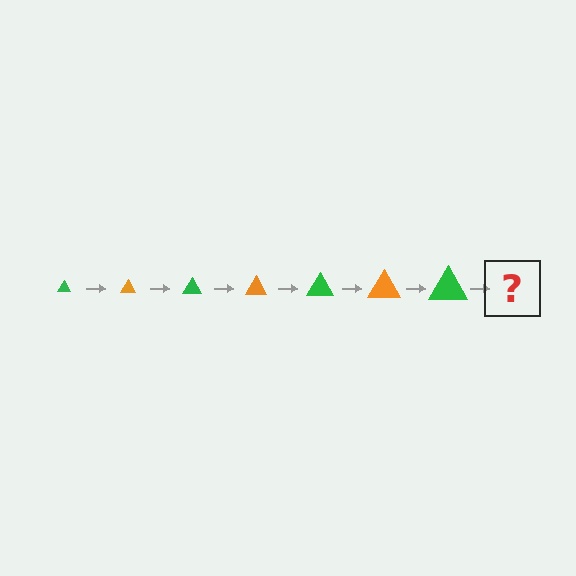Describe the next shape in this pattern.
It should be an orange triangle, larger than the previous one.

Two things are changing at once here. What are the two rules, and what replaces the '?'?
The two rules are that the triangle grows larger each step and the color cycles through green and orange. The '?' should be an orange triangle, larger than the previous one.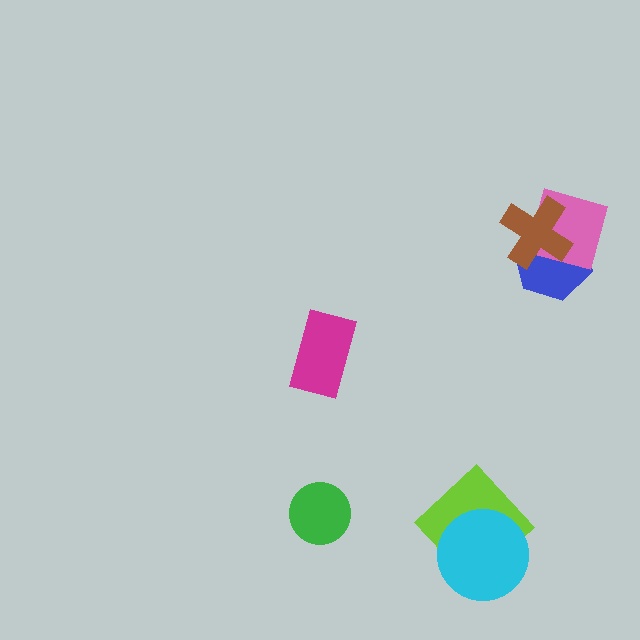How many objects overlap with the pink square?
2 objects overlap with the pink square.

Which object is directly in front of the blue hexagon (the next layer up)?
The pink square is directly in front of the blue hexagon.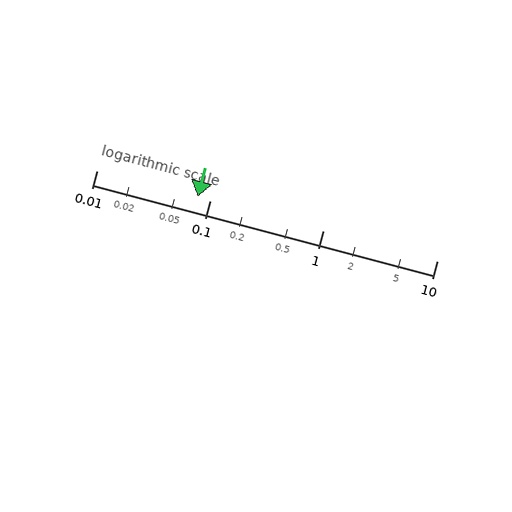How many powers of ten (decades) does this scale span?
The scale spans 3 decades, from 0.01 to 10.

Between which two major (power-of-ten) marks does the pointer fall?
The pointer is between 0.01 and 0.1.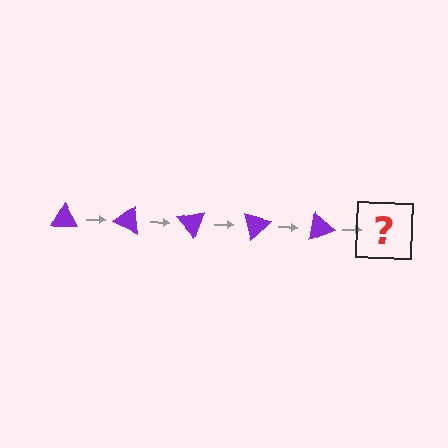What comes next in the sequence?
The next element should be a purple triangle rotated 125 degrees.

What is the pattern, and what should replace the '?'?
The pattern is that the triangle rotates 25 degrees each step. The '?' should be a purple triangle rotated 125 degrees.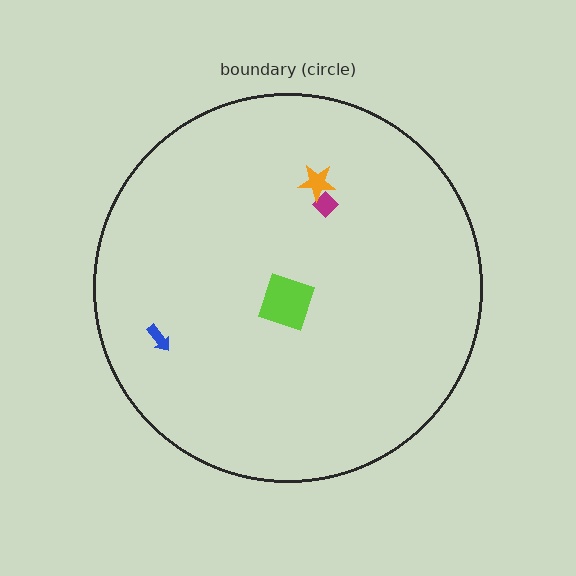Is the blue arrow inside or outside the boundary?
Inside.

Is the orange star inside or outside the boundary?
Inside.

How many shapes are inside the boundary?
4 inside, 0 outside.